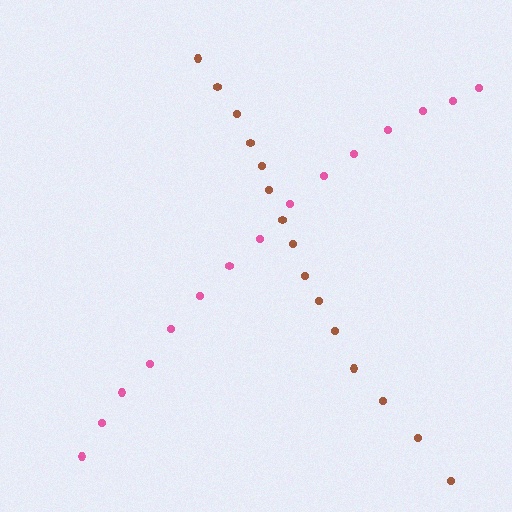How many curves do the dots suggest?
There are 2 distinct paths.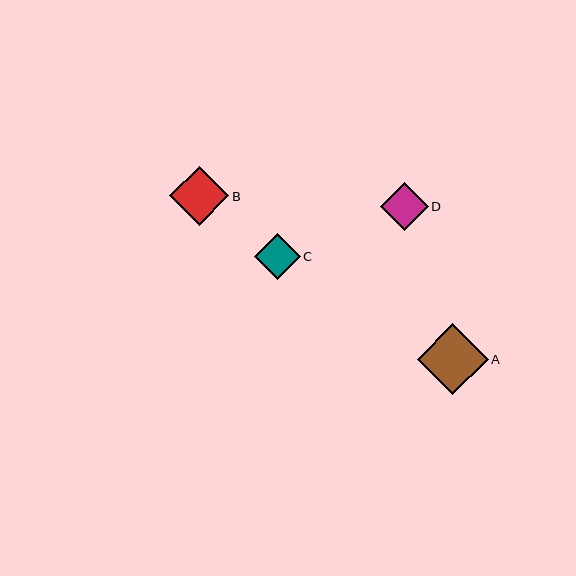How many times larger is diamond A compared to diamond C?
Diamond A is approximately 1.5 times the size of diamond C.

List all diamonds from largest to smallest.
From largest to smallest: A, B, D, C.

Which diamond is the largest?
Diamond A is the largest with a size of approximately 71 pixels.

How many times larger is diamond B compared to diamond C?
Diamond B is approximately 1.3 times the size of diamond C.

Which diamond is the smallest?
Diamond C is the smallest with a size of approximately 46 pixels.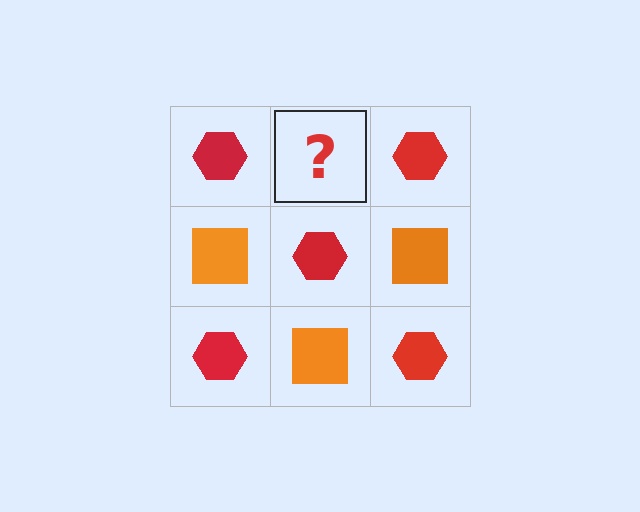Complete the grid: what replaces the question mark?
The question mark should be replaced with an orange square.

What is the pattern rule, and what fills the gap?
The rule is that it alternates red hexagon and orange square in a checkerboard pattern. The gap should be filled with an orange square.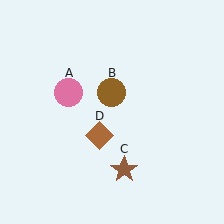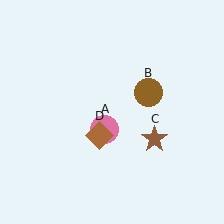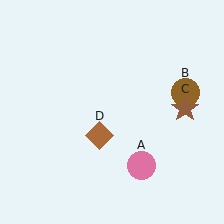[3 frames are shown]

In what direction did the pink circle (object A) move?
The pink circle (object A) moved down and to the right.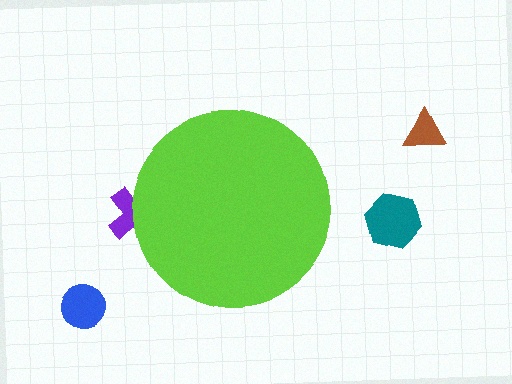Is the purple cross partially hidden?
Yes, the purple cross is partially hidden behind the lime circle.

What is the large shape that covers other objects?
A lime circle.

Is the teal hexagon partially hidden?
No, the teal hexagon is fully visible.